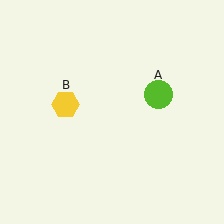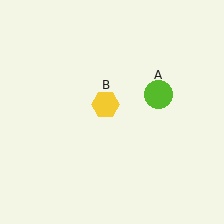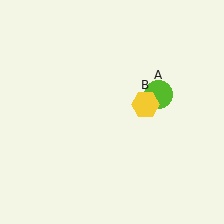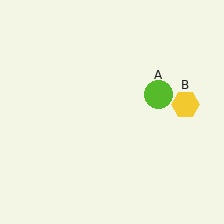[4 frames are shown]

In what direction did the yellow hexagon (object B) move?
The yellow hexagon (object B) moved right.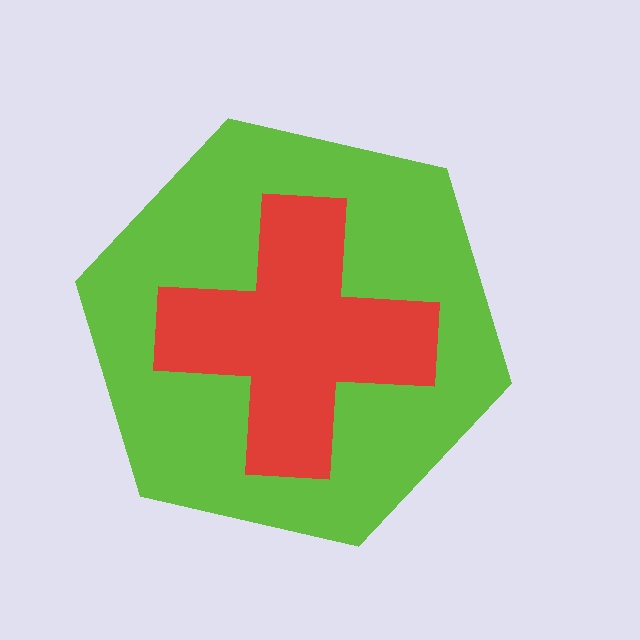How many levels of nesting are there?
2.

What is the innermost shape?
The red cross.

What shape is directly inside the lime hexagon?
The red cross.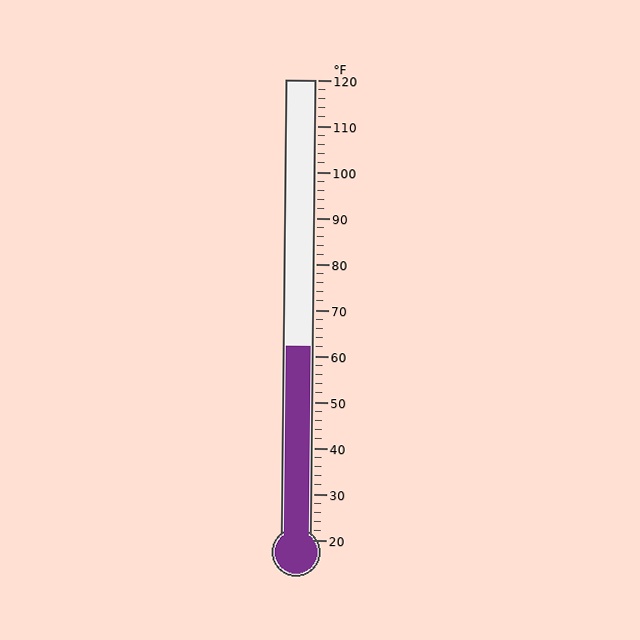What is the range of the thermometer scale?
The thermometer scale ranges from 20°F to 120°F.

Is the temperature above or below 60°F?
The temperature is above 60°F.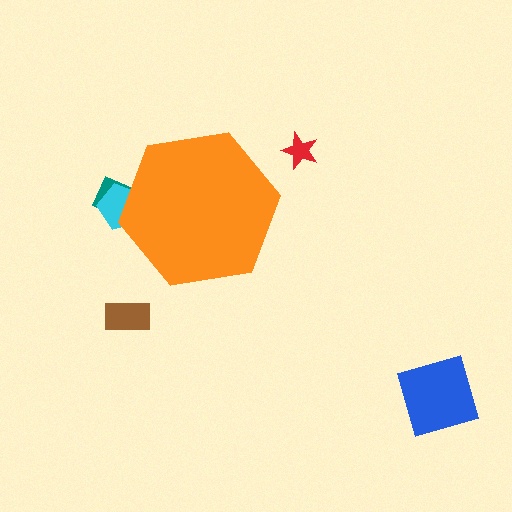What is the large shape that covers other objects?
An orange hexagon.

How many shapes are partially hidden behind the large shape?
2 shapes are partially hidden.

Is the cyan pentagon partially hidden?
Yes, the cyan pentagon is partially hidden behind the orange hexagon.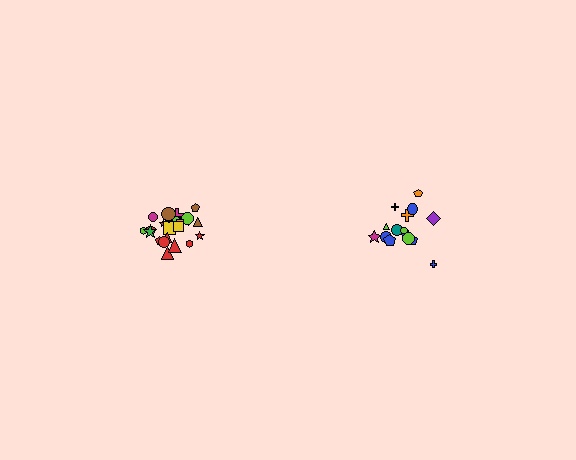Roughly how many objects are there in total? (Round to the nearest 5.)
Roughly 40 objects in total.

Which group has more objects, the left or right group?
The left group.